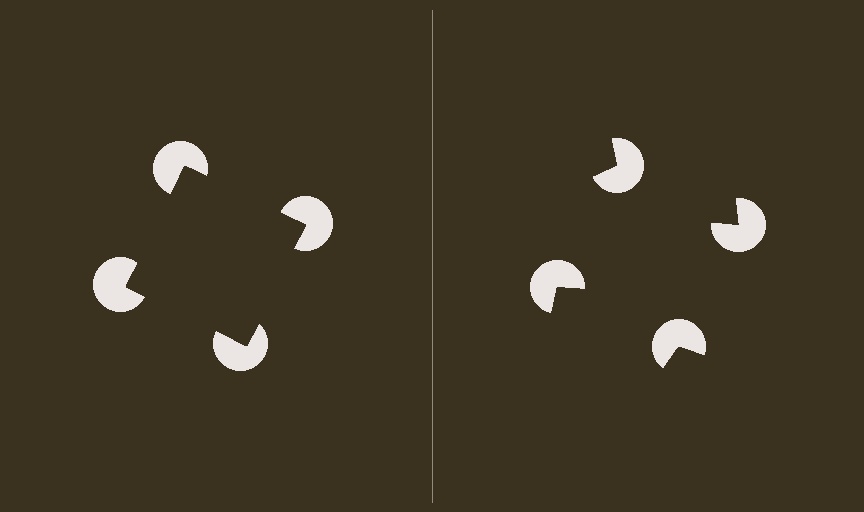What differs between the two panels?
The pac-man discs are positioned identically on both sides; only the wedge orientations differ. On the left they align to a square; on the right they are misaligned.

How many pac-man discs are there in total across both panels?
8 — 4 on each side.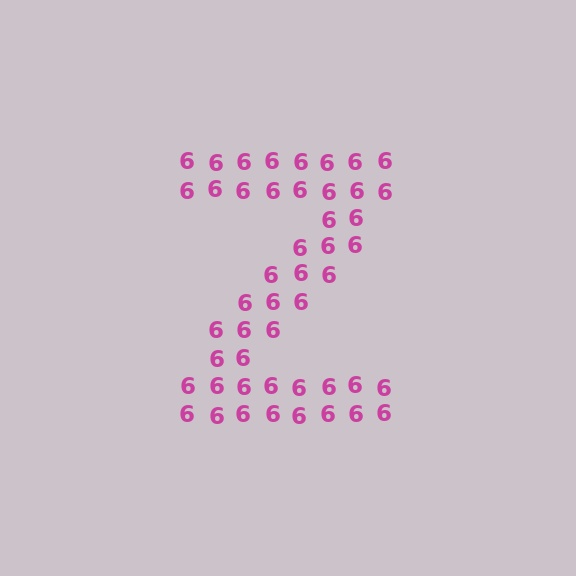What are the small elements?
The small elements are digit 6's.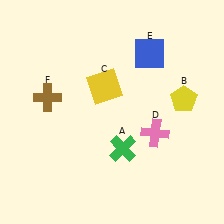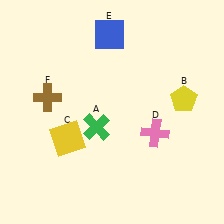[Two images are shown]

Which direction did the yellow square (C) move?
The yellow square (C) moved down.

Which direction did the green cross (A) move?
The green cross (A) moved left.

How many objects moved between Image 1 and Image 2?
3 objects moved between the two images.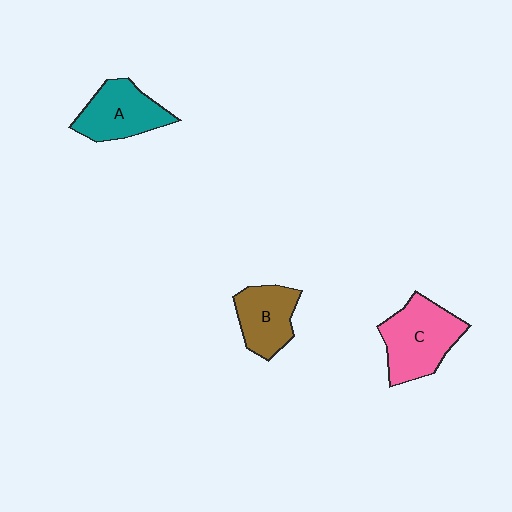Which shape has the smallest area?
Shape B (brown).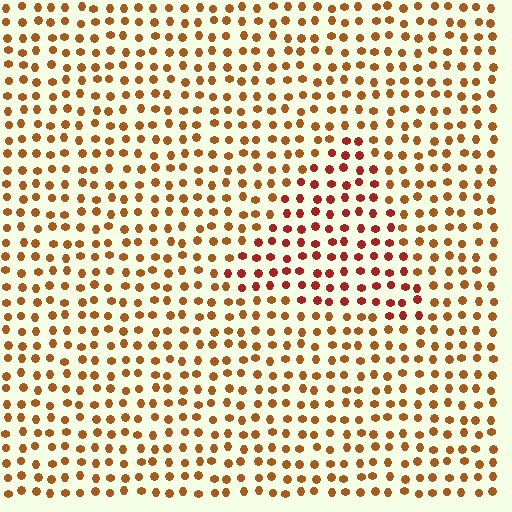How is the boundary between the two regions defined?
The boundary is defined purely by a slight shift in hue (about 27 degrees). Spacing, size, and orientation are identical on both sides.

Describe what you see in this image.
The image is filled with small brown elements in a uniform arrangement. A triangle-shaped region is visible where the elements are tinted to a slightly different hue, forming a subtle color boundary.